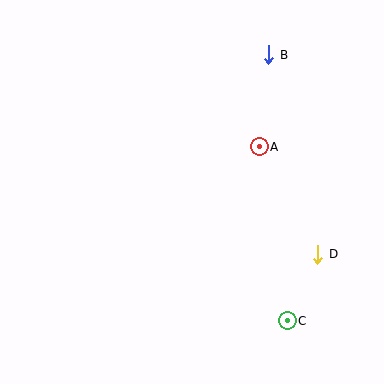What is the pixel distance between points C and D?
The distance between C and D is 73 pixels.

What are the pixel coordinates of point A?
Point A is at (259, 147).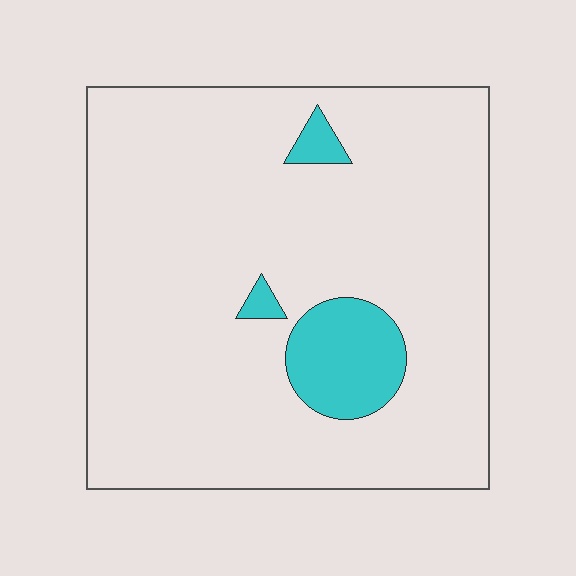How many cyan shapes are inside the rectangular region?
3.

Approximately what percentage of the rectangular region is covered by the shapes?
Approximately 10%.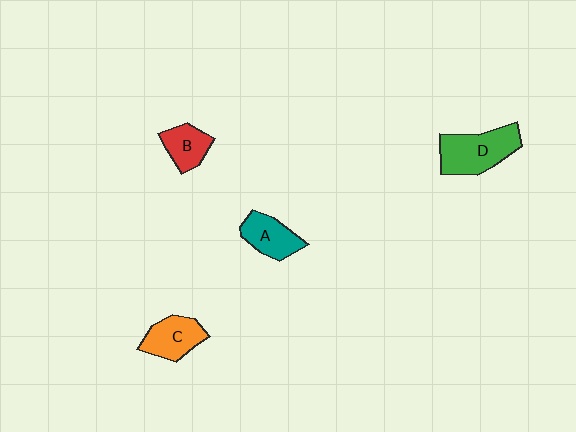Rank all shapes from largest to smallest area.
From largest to smallest: D (green), C (orange), A (teal), B (red).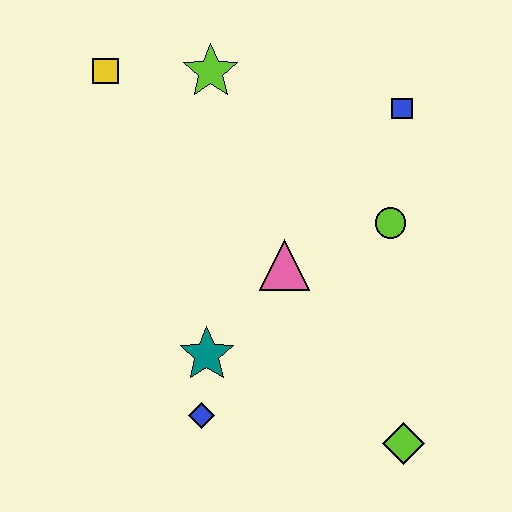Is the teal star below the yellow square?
Yes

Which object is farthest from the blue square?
The blue diamond is farthest from the blue square.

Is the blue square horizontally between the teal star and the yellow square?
No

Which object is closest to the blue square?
The lime circle is closest to the blue square.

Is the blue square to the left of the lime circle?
No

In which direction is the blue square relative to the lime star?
The blue square is to the right of the lime star.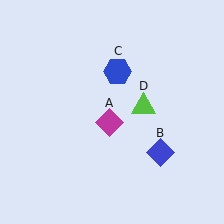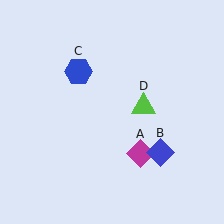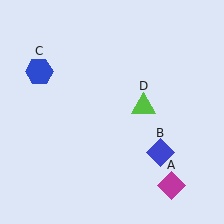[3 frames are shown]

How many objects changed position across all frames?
2 objects changed position: magenta diamond (object A), blue hexagon (object C).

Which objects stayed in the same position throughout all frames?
Blue diamond (object B) and lime triangle (object D) remained stationary.